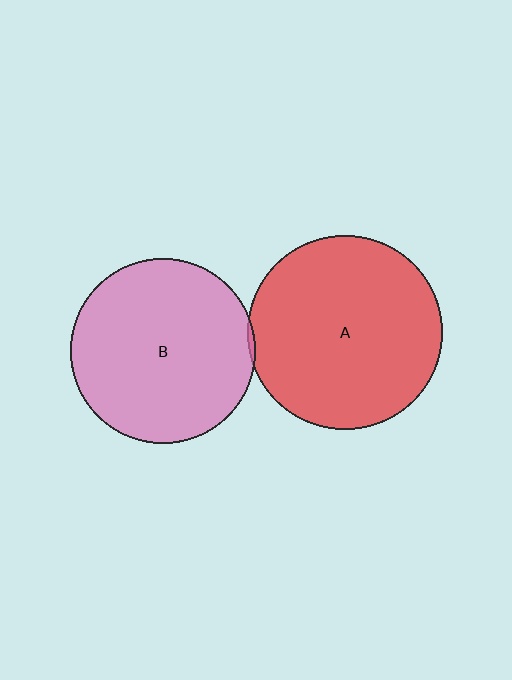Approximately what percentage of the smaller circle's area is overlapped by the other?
Approximately 5%.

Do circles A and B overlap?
Yes.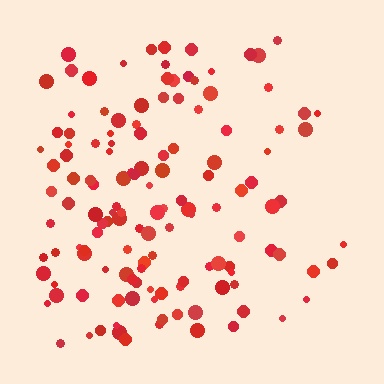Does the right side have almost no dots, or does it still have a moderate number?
Still a moderate number, just noticeably fewer than the left.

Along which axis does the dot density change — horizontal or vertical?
Horizontal.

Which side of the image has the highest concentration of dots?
The left.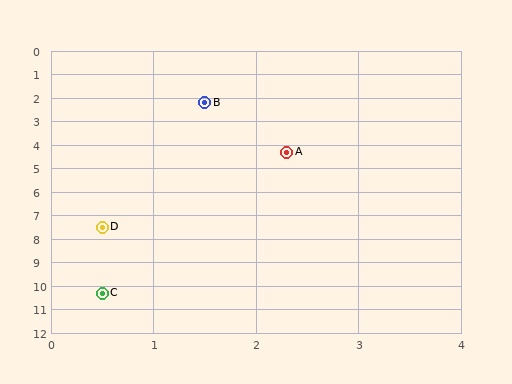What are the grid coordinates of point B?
Point B is at approximately (1.5, 2.2).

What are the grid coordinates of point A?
Point A is at approximately (2.3, 4.3).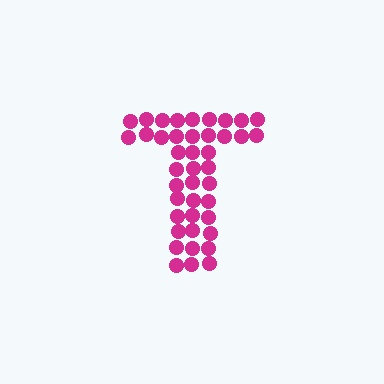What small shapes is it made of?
It is made of small circles.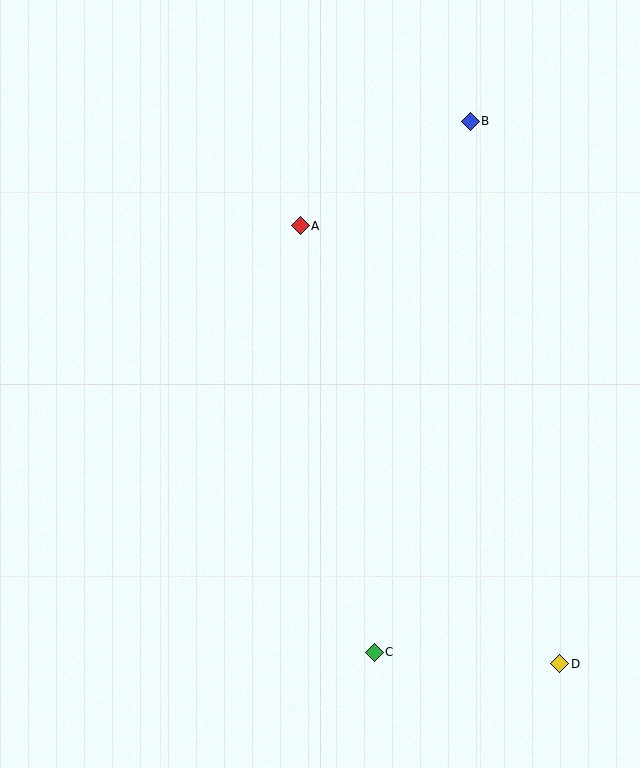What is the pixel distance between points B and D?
The distance between B and D is 550 pixels.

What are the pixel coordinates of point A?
Point A is at (300, 226).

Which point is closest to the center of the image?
Point A at (300, 226) is closest to the center.